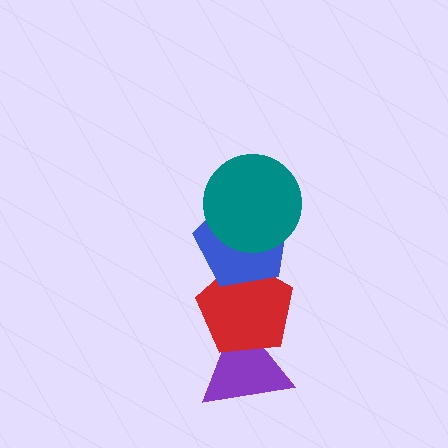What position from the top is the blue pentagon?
The blue pentagon is 2nd from the top.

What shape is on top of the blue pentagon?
The teal circle is on top of the blue pentagon.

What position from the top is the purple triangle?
The purple triangle is 4th from the top.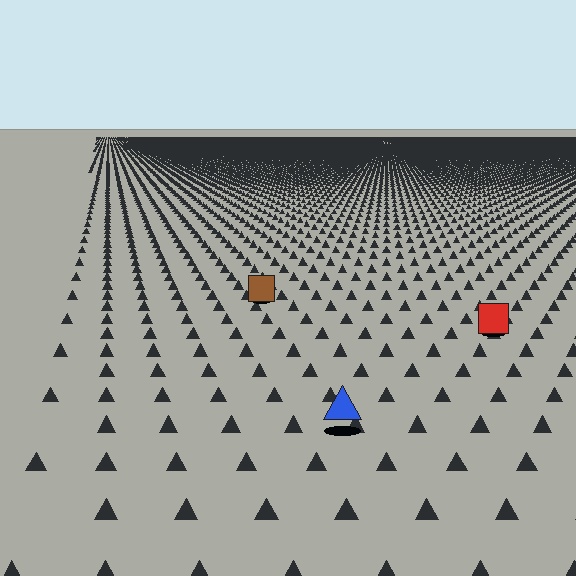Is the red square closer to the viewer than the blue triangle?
No. The blue triangle is closer — you can tell from the texture gradient: the ground texture is coarser near it.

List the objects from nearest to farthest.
From nearest to farthest: the blue triangle, the red square, the brown square.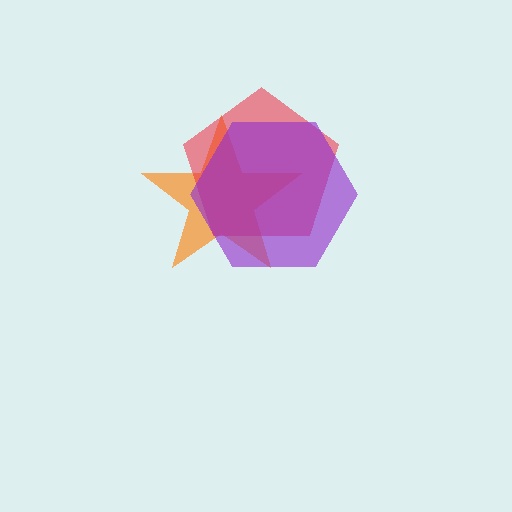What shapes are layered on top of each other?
The layered shapes are: an orange star, a red pentagon, a purple hexagon.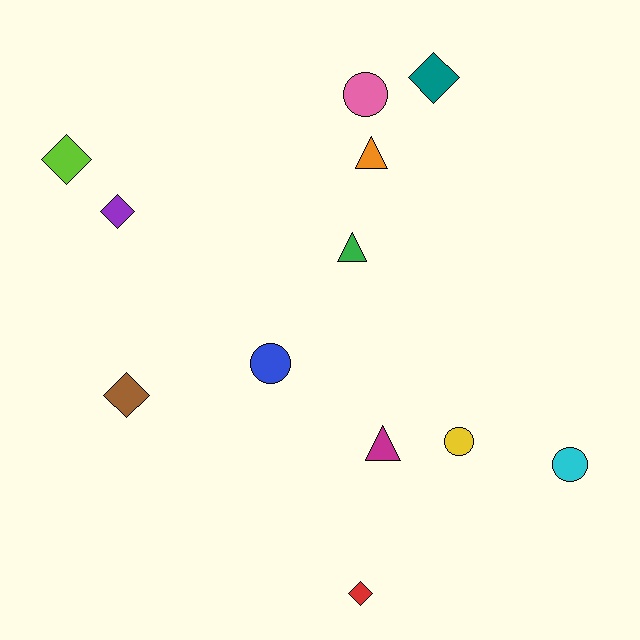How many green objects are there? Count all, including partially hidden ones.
There is 1 green object.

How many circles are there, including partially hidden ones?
There are 4 circles.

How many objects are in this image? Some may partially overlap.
There are 12 objects.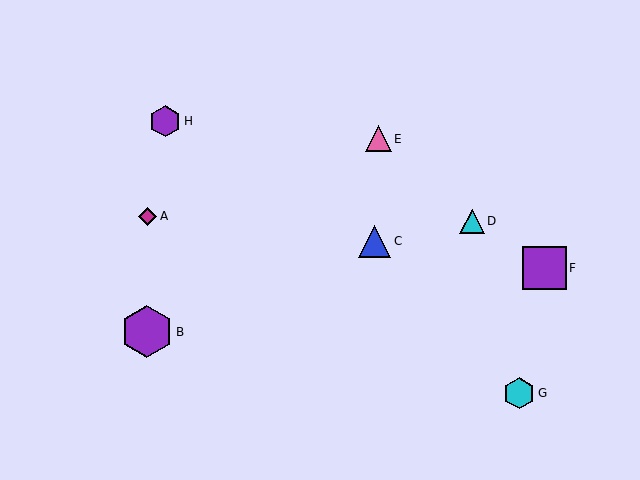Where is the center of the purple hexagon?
The center of the purple hexagon is at (147, 332).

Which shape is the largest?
The purple hexagon (labeled B) is the largest.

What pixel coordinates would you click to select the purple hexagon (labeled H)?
Click at (165, 121) to select the purple hexagon H.